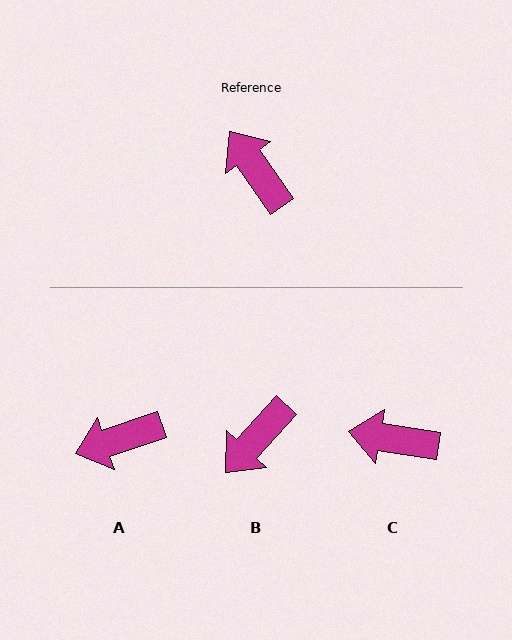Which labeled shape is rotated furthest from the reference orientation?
B, about 103 degrees away.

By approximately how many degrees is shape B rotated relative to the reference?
Approximately 103 degrees counter-clockwise.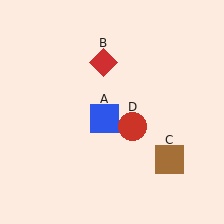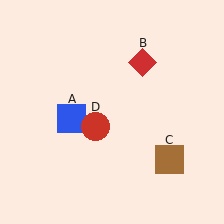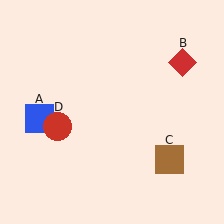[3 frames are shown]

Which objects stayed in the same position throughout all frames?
Brown square (object C) remained stationary.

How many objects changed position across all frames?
3 objects changed position: blue square (object A), red diamond (object B), red circle (object D).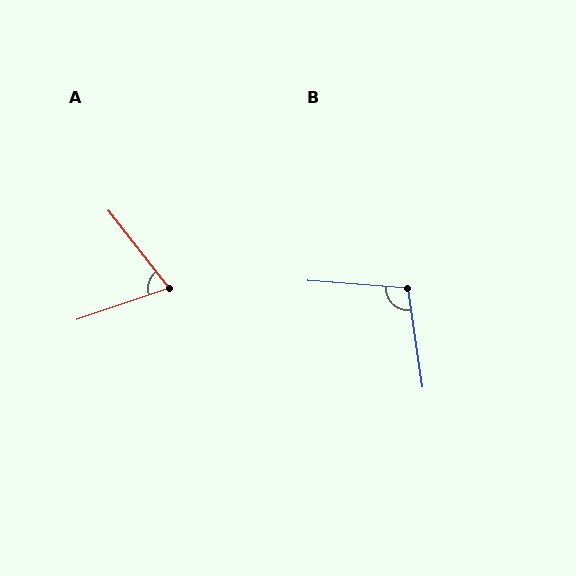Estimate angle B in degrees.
Approximately 102 degrees.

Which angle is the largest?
B, at approximately 102 degrees.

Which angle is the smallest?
A, at approximately 71 degrees.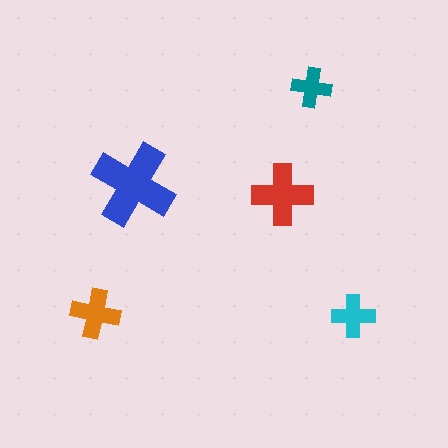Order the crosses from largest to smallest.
the blue one, the red one, the orange one, the cyan one, the teal one.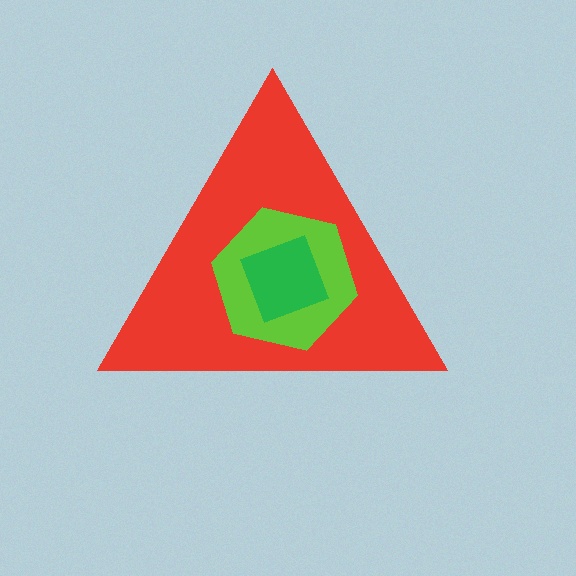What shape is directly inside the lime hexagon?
The green square.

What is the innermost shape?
The green square.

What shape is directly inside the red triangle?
The lime hexagon.